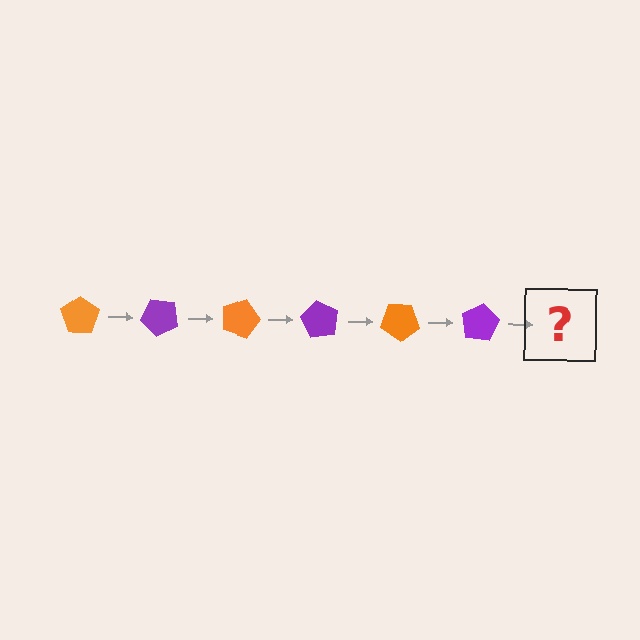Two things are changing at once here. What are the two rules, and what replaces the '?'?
The two rules are that it rotates 45 degrees each step and the color cycles through orange and purple. The '?' should be an orange pentagon, rotated 270 degrees from the start.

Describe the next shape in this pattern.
It should be an orange pentagon, rotated 270 degrees from the start.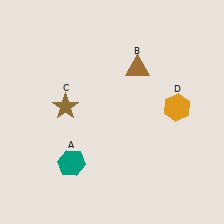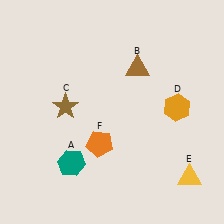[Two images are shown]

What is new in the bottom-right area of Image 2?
A yellow triangle (E) was added in the bottom-right area of Image 2.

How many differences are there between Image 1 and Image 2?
There are 2 differences between the two images.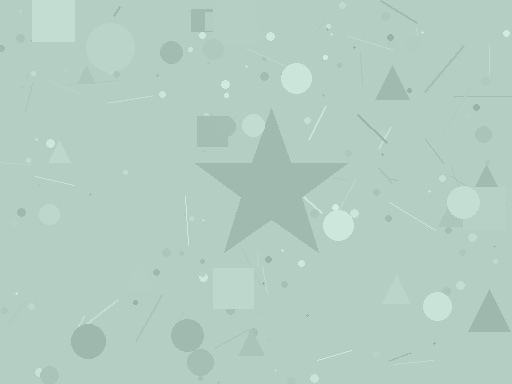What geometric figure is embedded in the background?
A star is embedded in the background.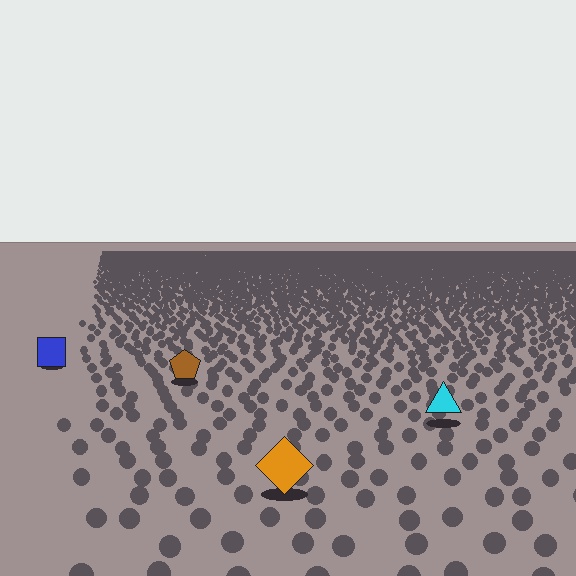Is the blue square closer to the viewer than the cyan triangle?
No. The cyan triangle is closer — you can tell from the texture gradient: the ground texture is coarser near it.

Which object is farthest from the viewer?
The blue square is farthest from the viewer. It appears smaller and the ground texture around it is denser.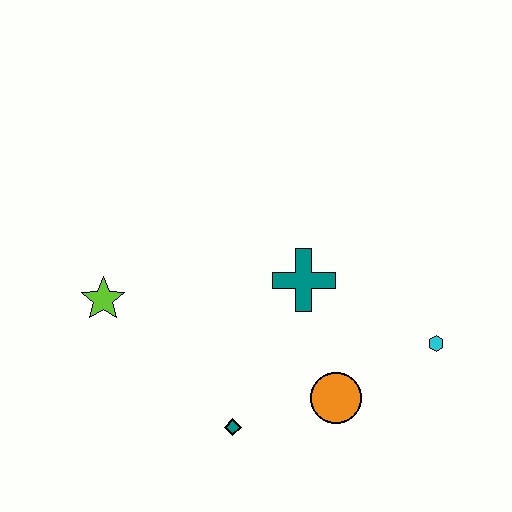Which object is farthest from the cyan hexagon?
The lime star is farthest from the cyan hexagon.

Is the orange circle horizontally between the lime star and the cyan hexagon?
Yes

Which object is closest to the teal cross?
The orange circle is closest to the teal cross.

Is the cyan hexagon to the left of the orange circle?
No